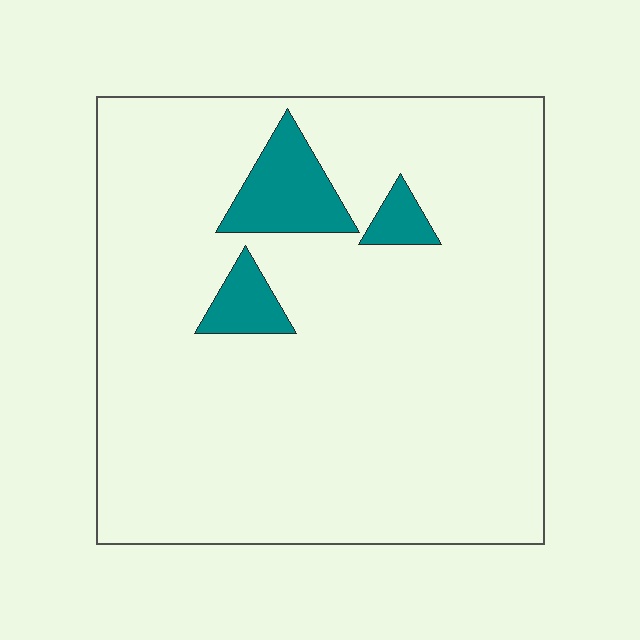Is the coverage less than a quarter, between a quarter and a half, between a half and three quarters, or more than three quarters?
Less than a quarter.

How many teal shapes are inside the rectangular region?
3.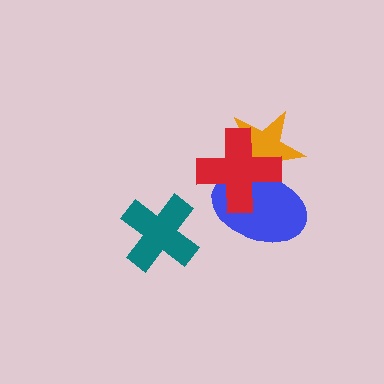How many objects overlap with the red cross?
2 objects overlap with the red cross.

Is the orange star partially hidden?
Yes, it is partially covered by another shape.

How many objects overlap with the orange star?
2 objects overlap with the orange star.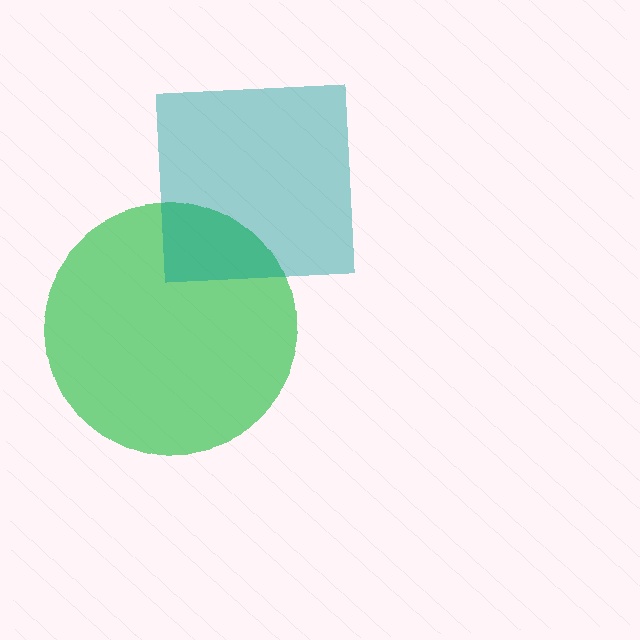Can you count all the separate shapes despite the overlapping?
Yes, there are 2 separate shapes.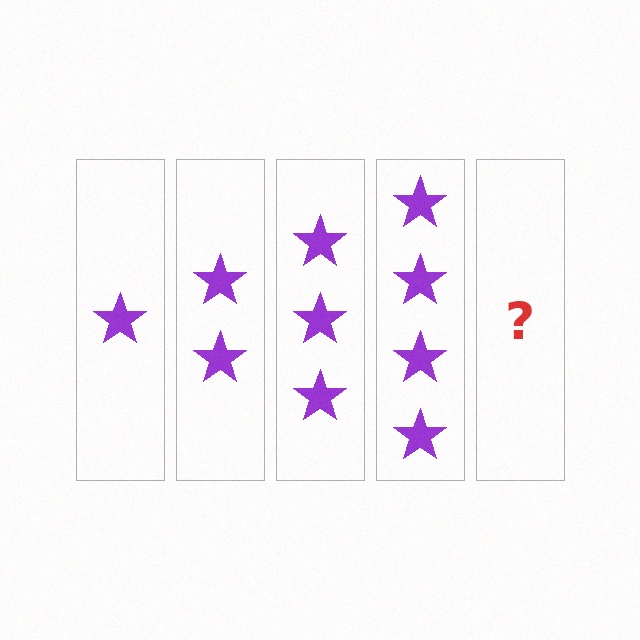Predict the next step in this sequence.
The next step is 5 stars.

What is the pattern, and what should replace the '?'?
The pattern is that each step adds one more star. The '?' should be 5 stars.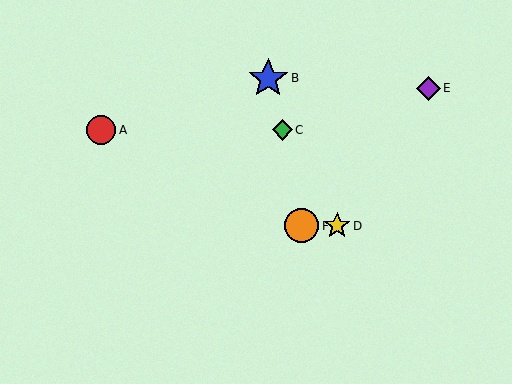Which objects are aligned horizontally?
Objects D, F are aligned horizontally.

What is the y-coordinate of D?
Object D is at y≈226.